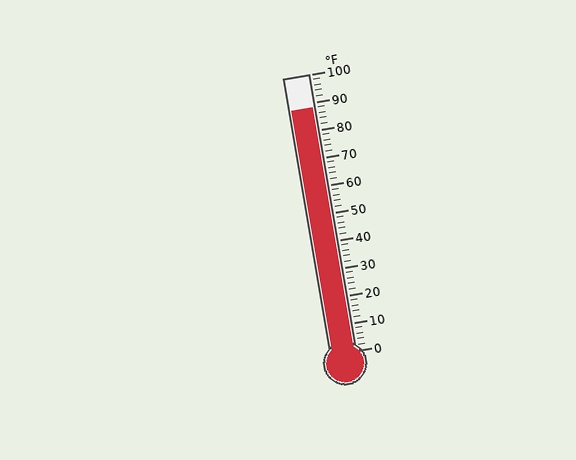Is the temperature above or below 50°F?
The temperature is above 50°F.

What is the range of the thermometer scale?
The thermometer scale ranges from 0°F to 100°F.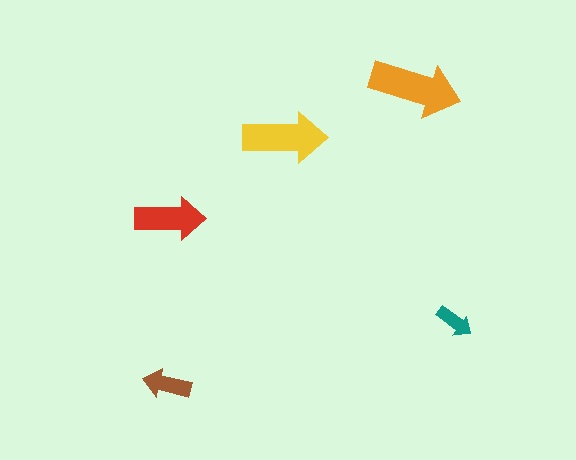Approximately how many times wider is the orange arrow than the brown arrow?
About 2 times wider.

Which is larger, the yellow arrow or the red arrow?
The yellow one.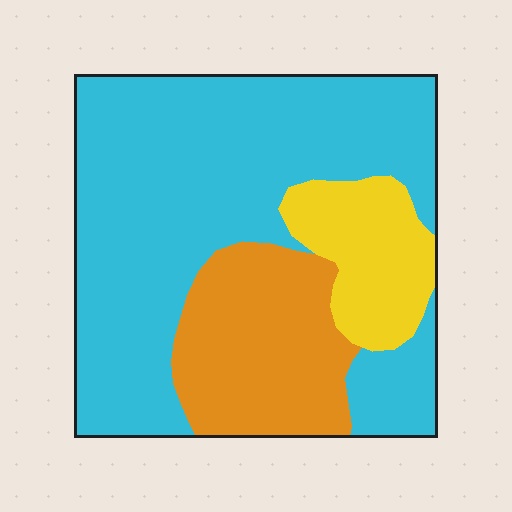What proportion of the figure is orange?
Orange covers roughly 25% of the figure.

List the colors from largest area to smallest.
From largest to smallest: cyan, orange, yellow.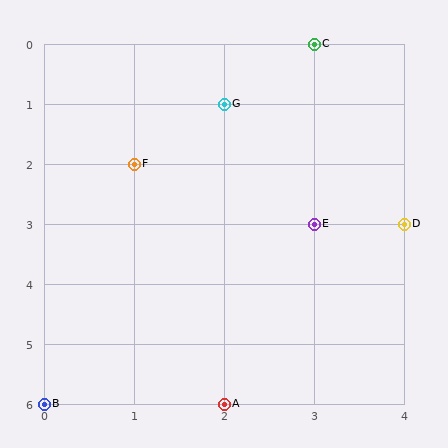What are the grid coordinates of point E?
Point E is at grid coordinates (3, 3).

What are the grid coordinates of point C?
Point C is at grid coordinates (3, 0).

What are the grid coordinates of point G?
Point G is at grid coordinates (2, 1).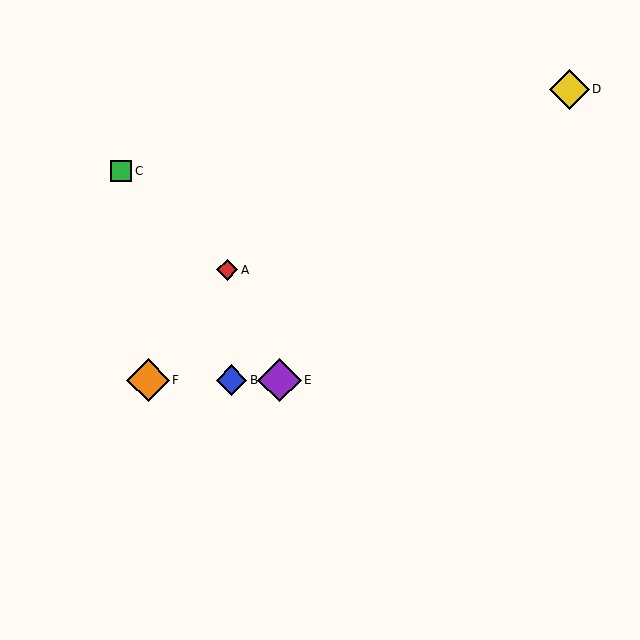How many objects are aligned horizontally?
3 objects (B, E, F) are aligned horizontally.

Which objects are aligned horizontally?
Objects B, E, F are aligned horizontally.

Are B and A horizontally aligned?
No, B is at y≈380 and A is at y≈270.